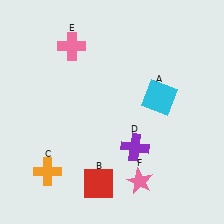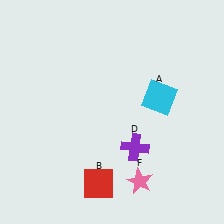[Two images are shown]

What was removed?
The orange cross (C), the pink cross (E) were removed in Image 2.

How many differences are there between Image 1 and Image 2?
There are 2 differences between the two images.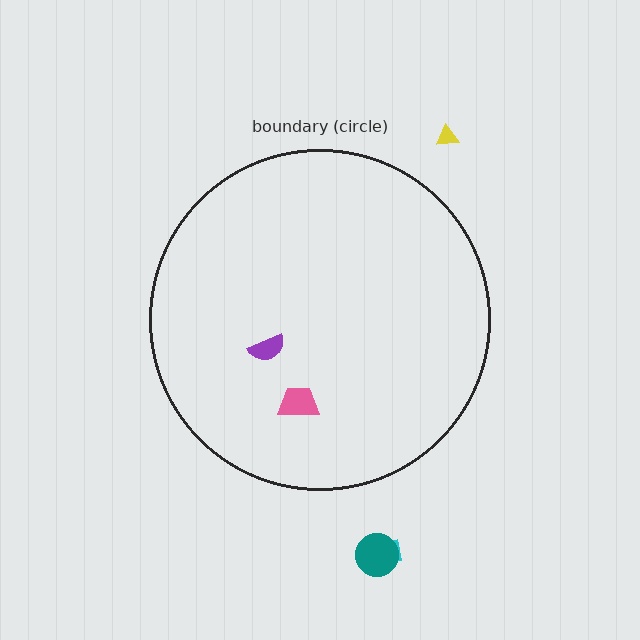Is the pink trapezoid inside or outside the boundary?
Inside.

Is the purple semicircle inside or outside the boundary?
Inside.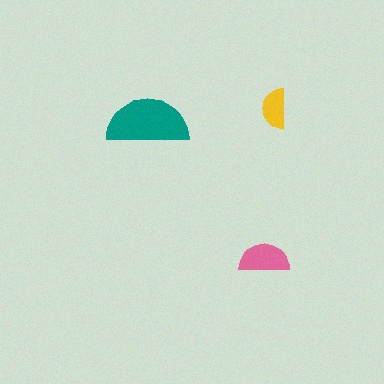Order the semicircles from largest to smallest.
the teal one, the pink one, the yellow one.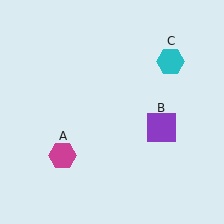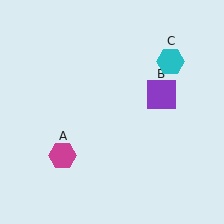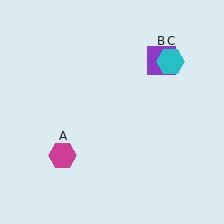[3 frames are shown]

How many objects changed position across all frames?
1 object changed position: purple square (object B).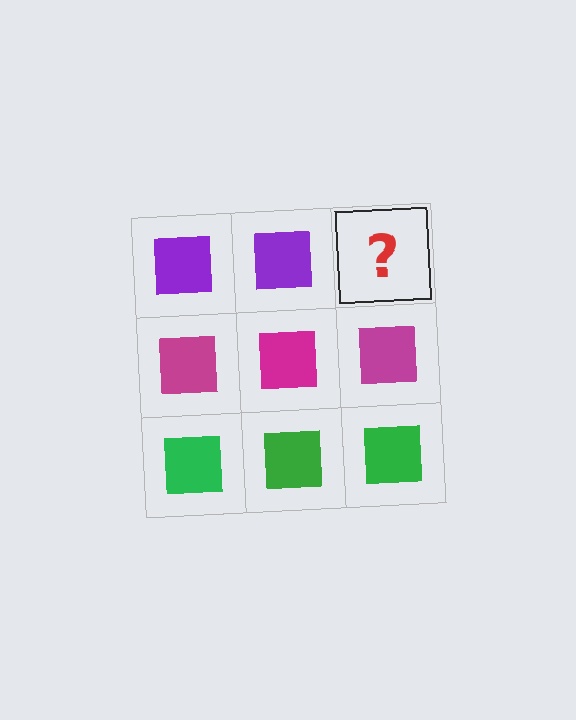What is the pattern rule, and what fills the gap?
The rule is that each row has a consistent color. The gap should be filled with a purple square.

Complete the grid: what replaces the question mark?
The question mark should be replaced with a purple square.